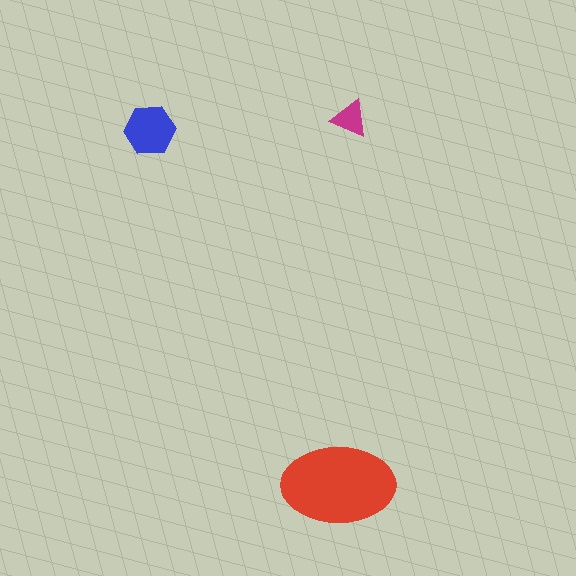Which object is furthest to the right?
The magenta triangle is rightmost.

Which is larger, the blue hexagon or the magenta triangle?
The blue hexagon.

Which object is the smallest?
The magenta triangle.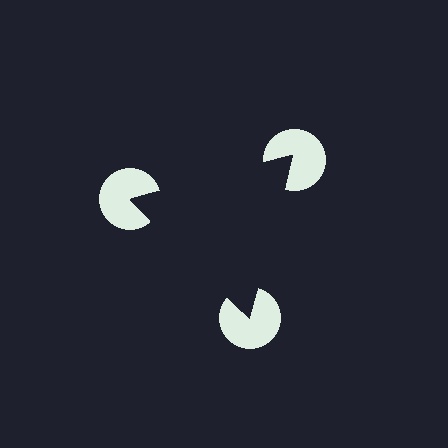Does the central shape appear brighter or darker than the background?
It typically appears slightly darker than the background, even though no actual brightness change is drawn.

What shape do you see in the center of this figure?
An illusory triangle — its edges are inferred from the aligned wedge cuts in the pac-man discs, not physically drawn.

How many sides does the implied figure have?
3 sides.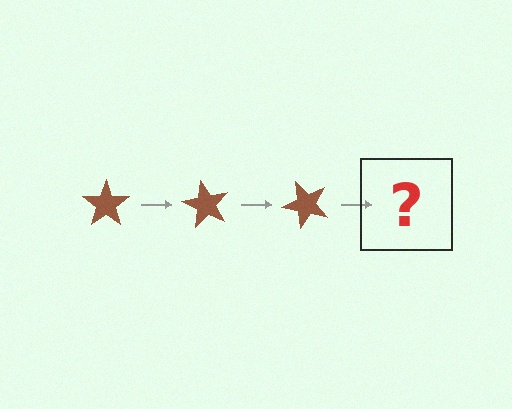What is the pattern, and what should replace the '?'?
The pattern is that the star rotates 60 degrees each step. The '?' should be a brown star rotated 180 degrees.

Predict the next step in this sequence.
The next step is a brown star rotated 180 degrees.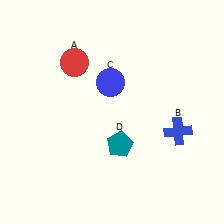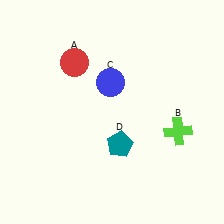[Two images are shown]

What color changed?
The cross (B) changed from blue in Image 1 to lime in Image 2.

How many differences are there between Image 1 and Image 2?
There is 1 difference between the two images.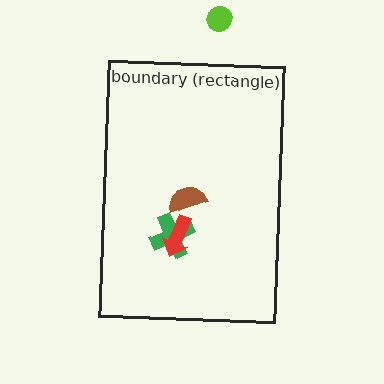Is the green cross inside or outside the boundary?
Inside.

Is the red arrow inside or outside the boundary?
Inside.